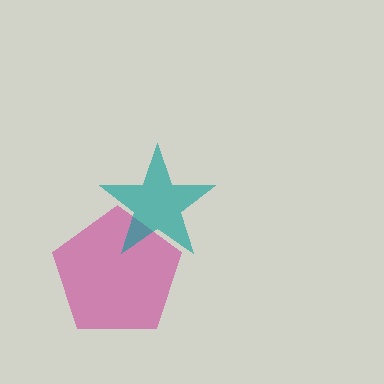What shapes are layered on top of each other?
The layered shapes are: a magenta pentagon, a teal star.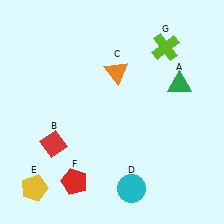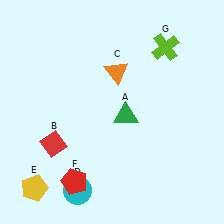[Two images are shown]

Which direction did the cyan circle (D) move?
The cyan circle (D) moved left.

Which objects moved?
The objects that moved are: the green triangle (A), the cyan circle (D).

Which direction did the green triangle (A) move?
The green triangle (A) moved left.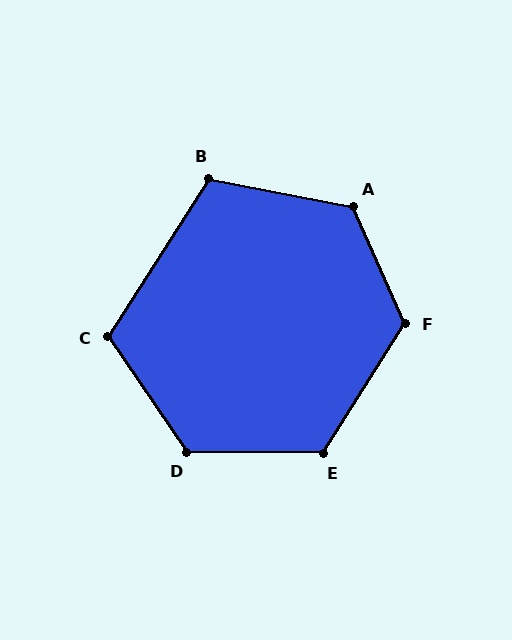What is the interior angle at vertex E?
Approximately 122 degrees (obtuse).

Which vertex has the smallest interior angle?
B, at approximately 111 degrees.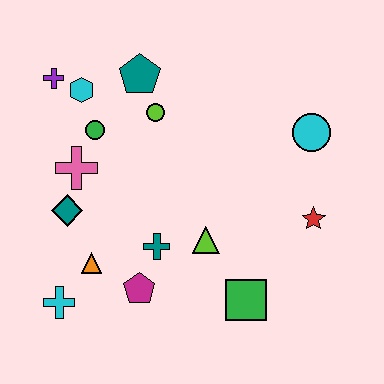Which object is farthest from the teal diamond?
The cyan circle is farthest from the teal diamond.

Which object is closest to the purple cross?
The cyan hexagon is closest to the purple cross.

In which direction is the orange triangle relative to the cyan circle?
The orange triangle is to the left of the cyan circle.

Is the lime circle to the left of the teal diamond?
No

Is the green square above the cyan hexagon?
No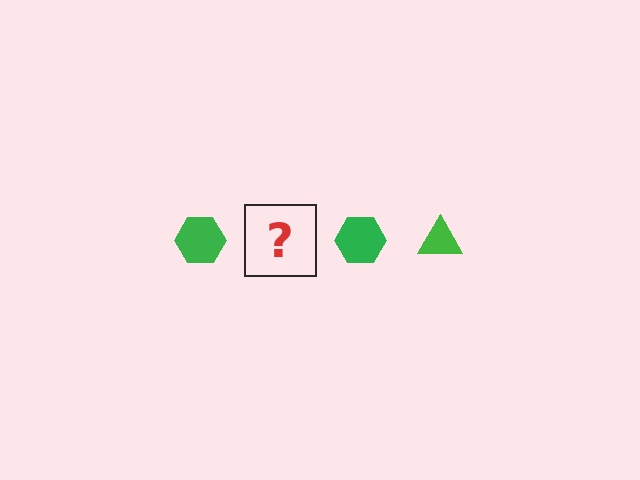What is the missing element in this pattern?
The missing element is a green triangle.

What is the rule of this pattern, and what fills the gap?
The rule is that the pattern cycles through hexagon, triangle shapes in green. The gap should be filled with a green triangle.